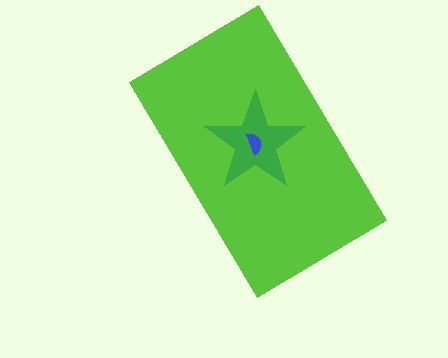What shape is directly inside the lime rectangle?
The green star.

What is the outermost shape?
The lime rectangle.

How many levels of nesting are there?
3.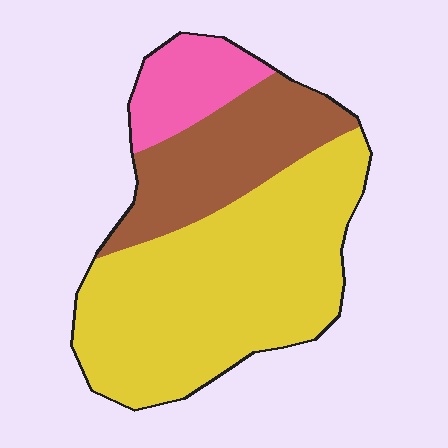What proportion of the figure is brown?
Brown covers 26% of the figure.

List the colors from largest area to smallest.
From largest to smallest: yellow, brown, pink.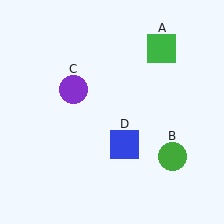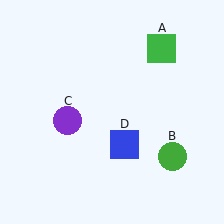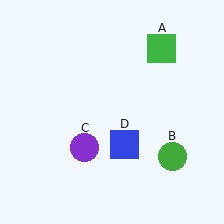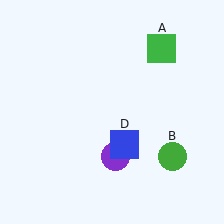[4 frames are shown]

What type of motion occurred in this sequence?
The purple circle (object C) rotated counterclockwise around the center of the scene.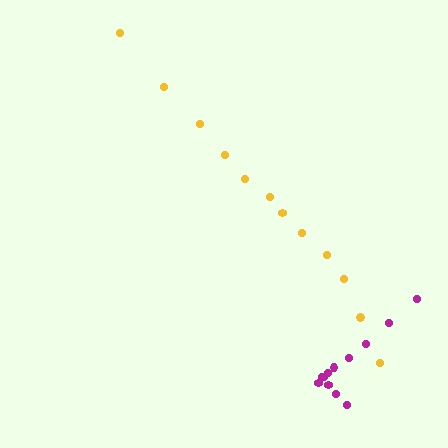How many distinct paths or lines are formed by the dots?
There are 2 distinct paths.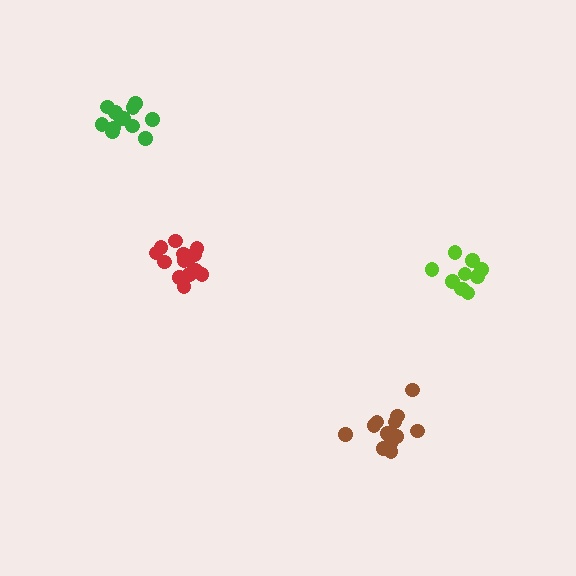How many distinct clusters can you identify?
There are 4 distinct clusters.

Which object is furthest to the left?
The green cluster is leftmost.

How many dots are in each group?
Group 1: 12 dots, Group 2: 13 dots, Group 3: 14 dots, Group 4: 10 dots (49 total).